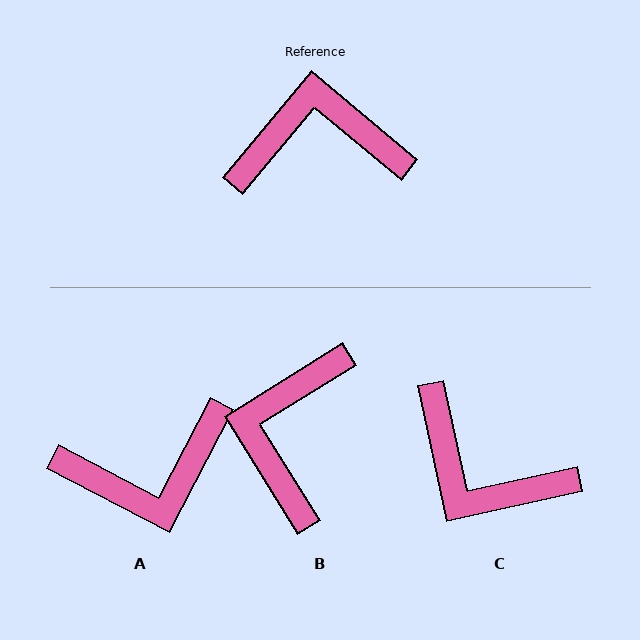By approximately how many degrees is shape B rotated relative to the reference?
Approximately 72 degrees counter-clockwise.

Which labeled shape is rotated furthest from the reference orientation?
A, about 168 degrees away.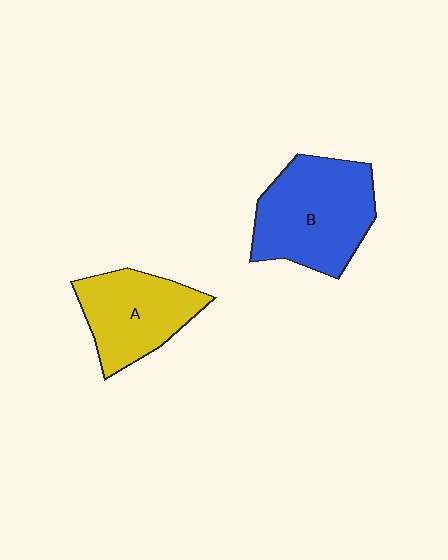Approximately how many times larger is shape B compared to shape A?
Approximately 1.3 times.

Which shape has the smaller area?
Shape A (yellow).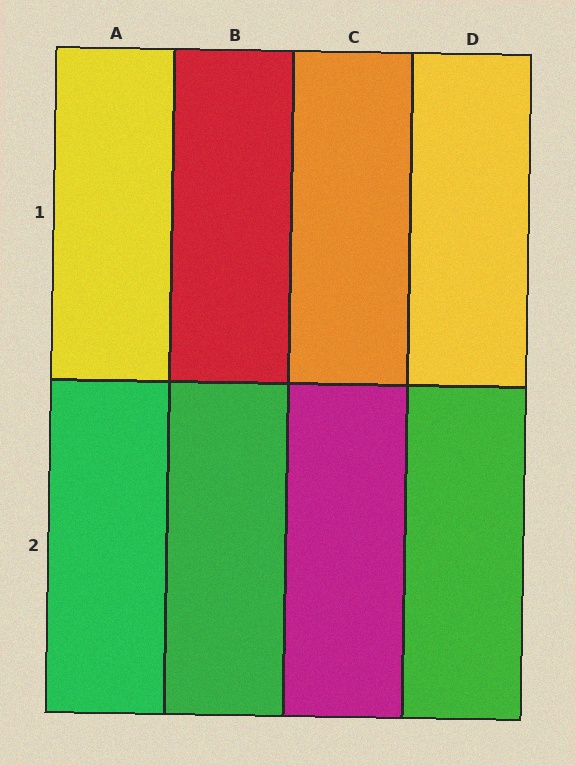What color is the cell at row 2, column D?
Green.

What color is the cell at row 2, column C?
Magenta.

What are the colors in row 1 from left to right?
Yellow, red, orange, yellow.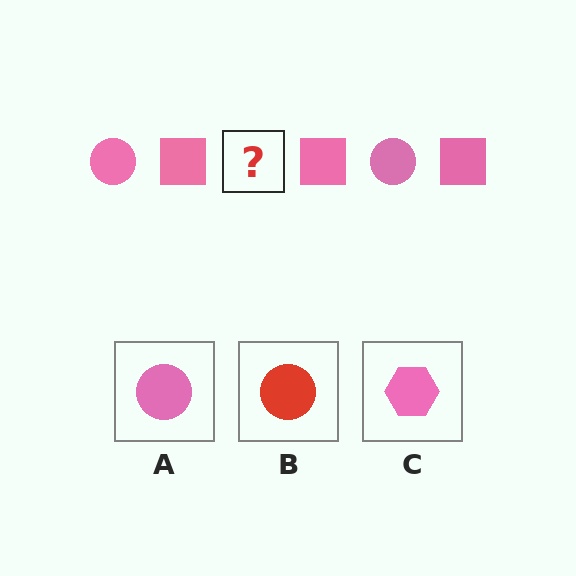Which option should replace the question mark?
Option A.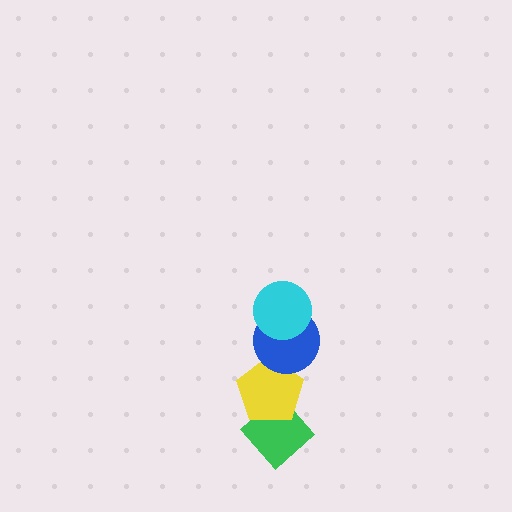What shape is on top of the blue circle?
The cyan circle is on top of the blue circle.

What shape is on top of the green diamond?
The yellow pentagon is on top of the green diamond.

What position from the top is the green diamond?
The green diamond is 4th from the top.